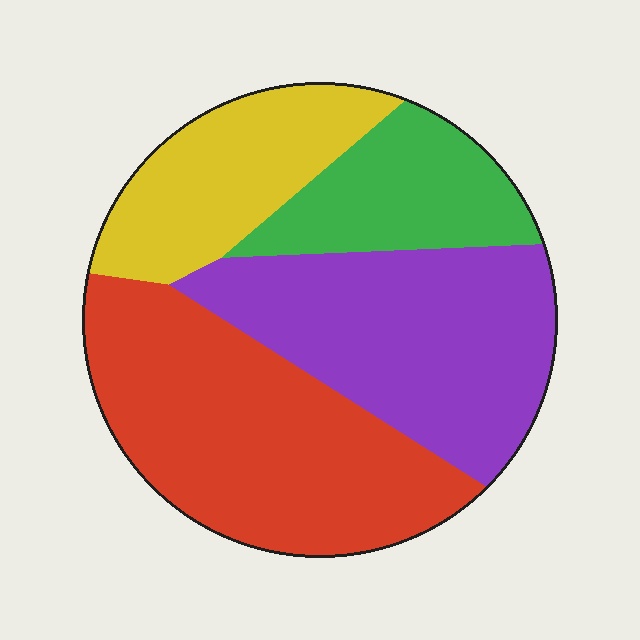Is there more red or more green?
Red.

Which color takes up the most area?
Red, at roughly 35%.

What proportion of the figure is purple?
Purple takes up about one third (1/3) of the figure.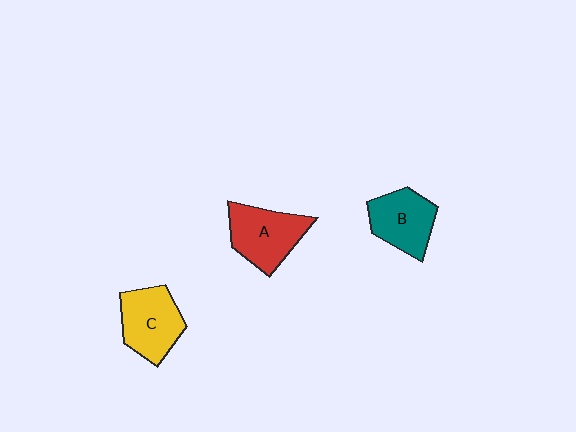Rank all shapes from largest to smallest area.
From largest to smallest: A (red), C (yellow), B (teal).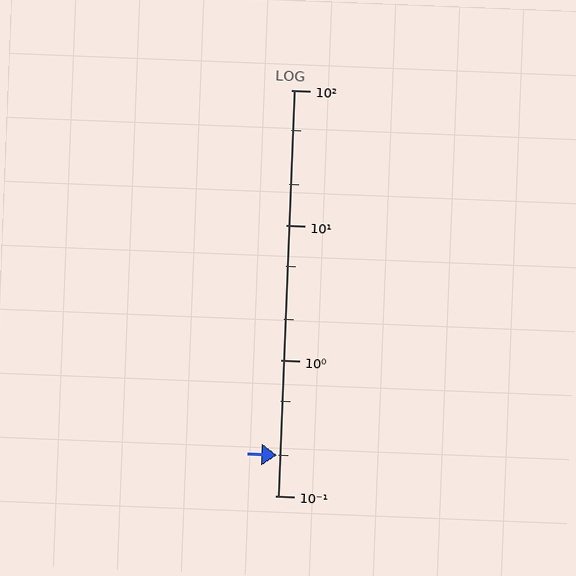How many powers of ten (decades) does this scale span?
The scale spans 3 decades, from 0.1 to 100.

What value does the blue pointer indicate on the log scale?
The pointer indicates approximately 0.2.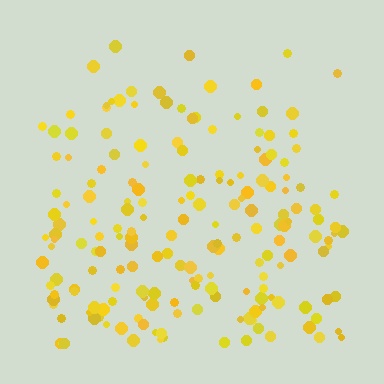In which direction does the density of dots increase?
From top to bottom, with the bottom side densest.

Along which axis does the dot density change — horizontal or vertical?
Vertical.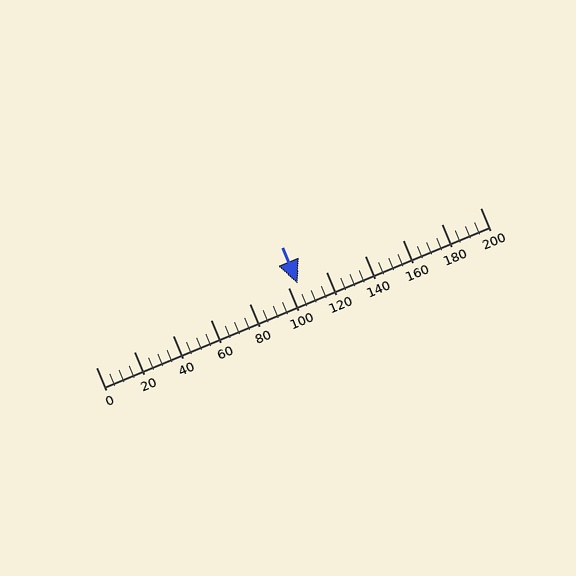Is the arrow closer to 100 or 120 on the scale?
The arrow is closer to 100.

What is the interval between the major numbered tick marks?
The major tick marks are spaced 20 units apart.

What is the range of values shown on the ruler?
The ruler shows values from 0 to 200.